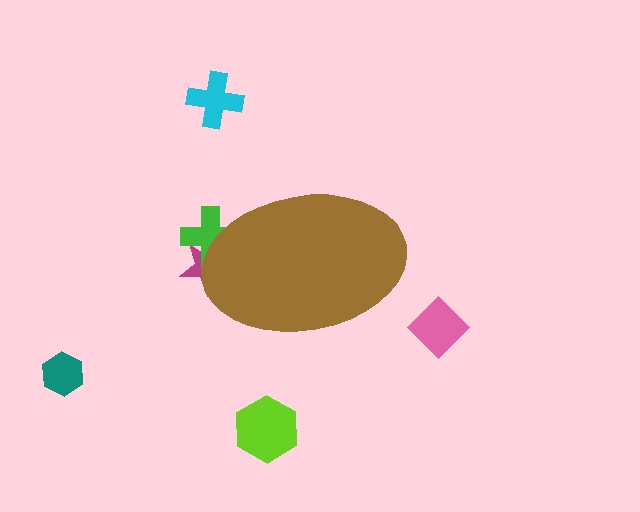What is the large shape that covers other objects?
A brown ellipse.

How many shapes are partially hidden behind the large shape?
2 shapes are partially hidden.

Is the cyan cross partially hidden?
No, the cyan cross is fully visible.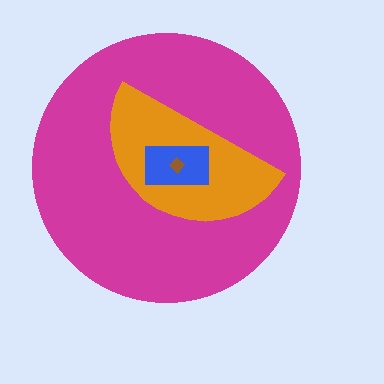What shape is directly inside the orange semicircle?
The blue rectangle.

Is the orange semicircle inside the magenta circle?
Yes.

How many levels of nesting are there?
4.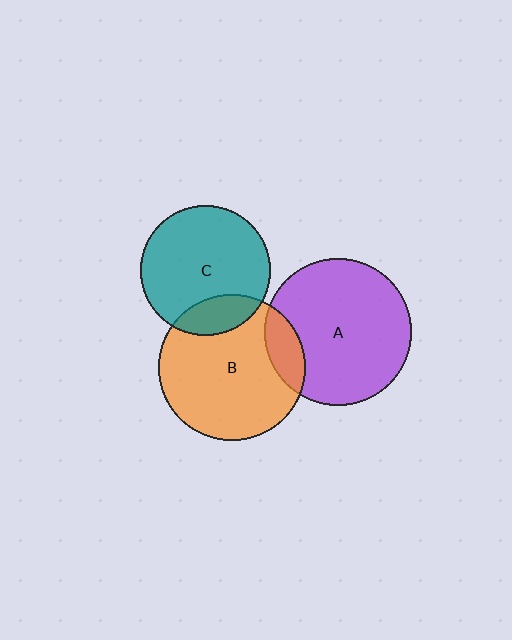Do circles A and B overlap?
Yes.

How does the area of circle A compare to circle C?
Approximately 1.3 times.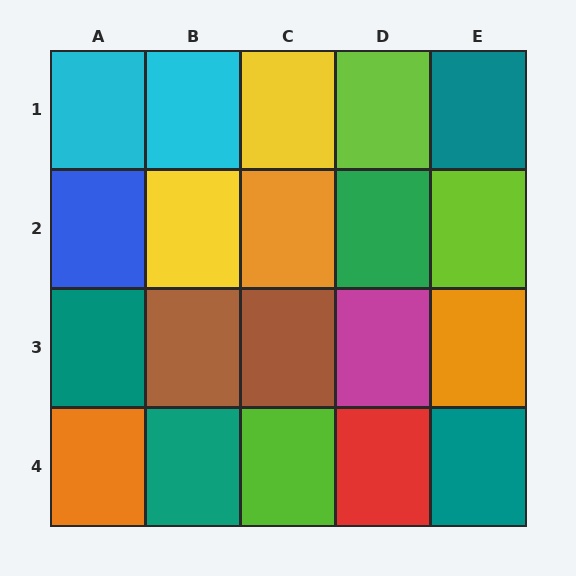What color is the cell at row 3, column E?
Orange.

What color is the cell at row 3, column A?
Teal.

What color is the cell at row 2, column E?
Lime.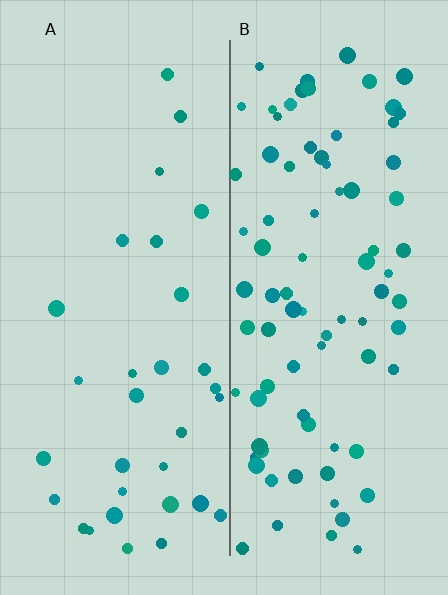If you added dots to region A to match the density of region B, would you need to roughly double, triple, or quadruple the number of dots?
Approximately triple.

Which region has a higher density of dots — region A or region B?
B (the right).